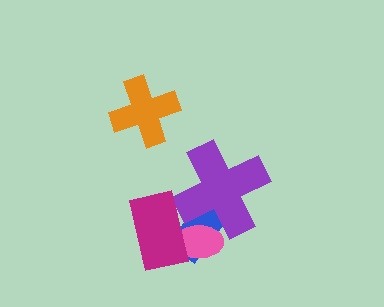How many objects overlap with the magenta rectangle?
3 objects overlap with the magenta rectangle.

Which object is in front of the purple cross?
The magenta rectangle is in front of the purple cross.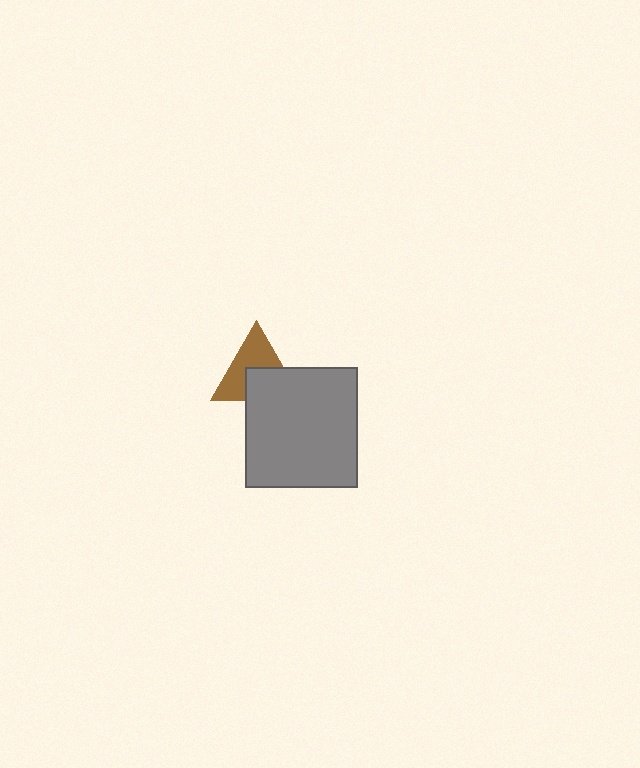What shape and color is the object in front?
The object in front is a gray rectangle.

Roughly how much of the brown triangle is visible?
About half of it is visible (roughly 57%).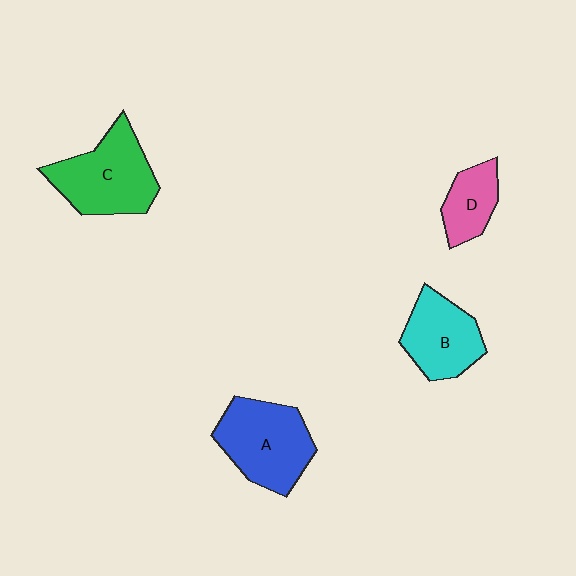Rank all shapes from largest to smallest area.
From largest to smallest: C (green), A (blue), B (cyan), D (pink).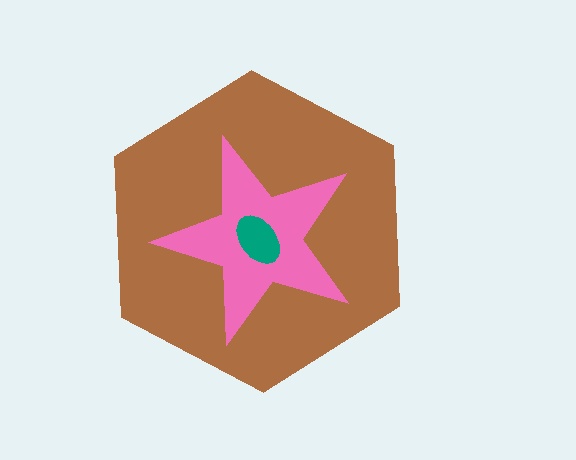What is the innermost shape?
The teal ellipse.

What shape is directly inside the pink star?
The teal ellipse.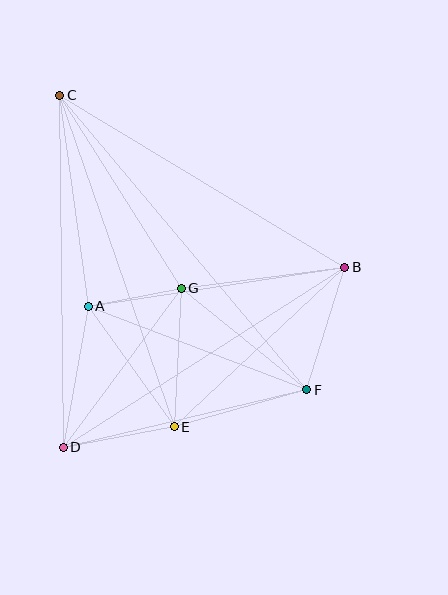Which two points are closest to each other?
Points A and G are closest to each other.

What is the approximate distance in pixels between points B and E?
The distance between B and E is approximately 233 pixels.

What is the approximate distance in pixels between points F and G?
The distance between F and G is approximately 161 pixels.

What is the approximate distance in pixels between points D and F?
The distance between D and F is approximately 250 pixels.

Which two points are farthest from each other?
Points C and F are farthest from each other.